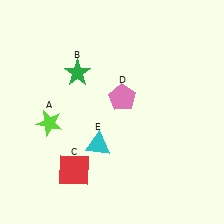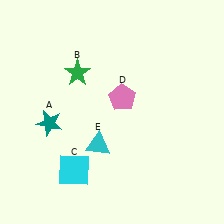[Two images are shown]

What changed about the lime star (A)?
In Image 1, A is lime. In Image 2, it changed to teal.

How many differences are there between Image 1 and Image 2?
There are 2 differences between the two images.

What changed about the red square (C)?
In Image 1, C is red. In Image 2, it changed to cyan.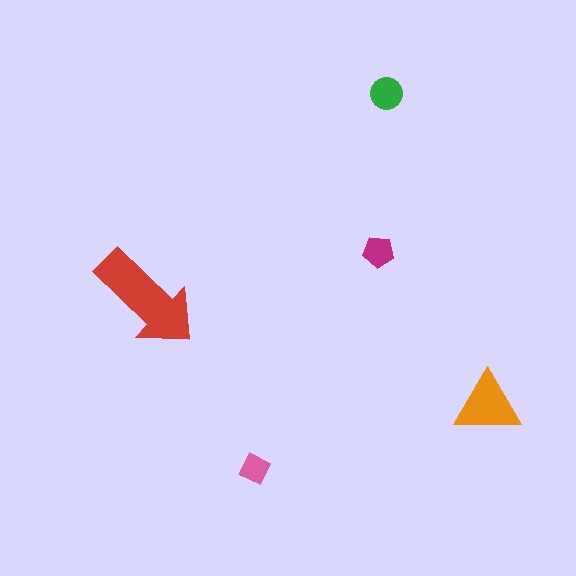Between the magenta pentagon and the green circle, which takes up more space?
The green circle.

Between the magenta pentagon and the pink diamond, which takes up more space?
The magenta pentagon.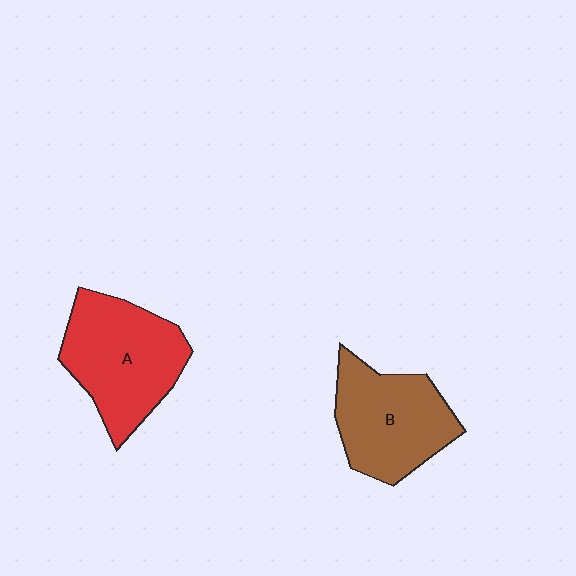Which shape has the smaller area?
Shape B (brown).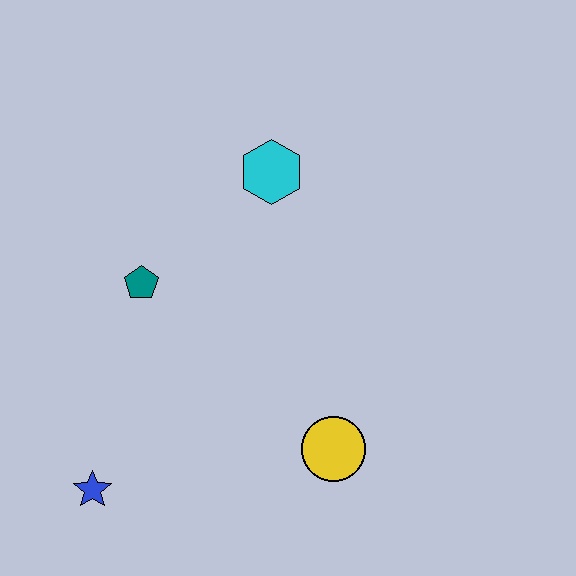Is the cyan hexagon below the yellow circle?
No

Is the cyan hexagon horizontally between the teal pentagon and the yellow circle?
Yes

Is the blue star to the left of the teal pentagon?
Yes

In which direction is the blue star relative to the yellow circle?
The blue star is to the left of the yellow circle.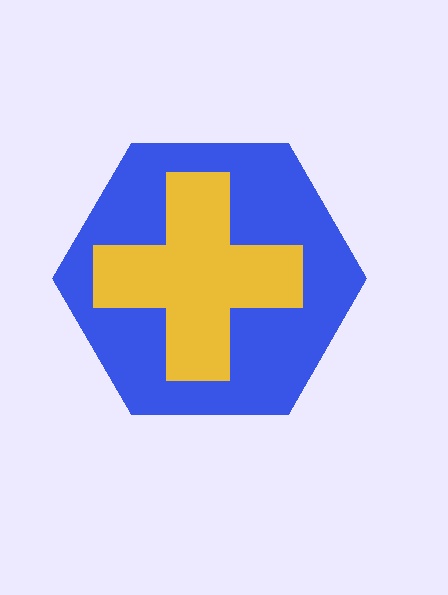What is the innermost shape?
The yellow cross.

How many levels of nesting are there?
2.